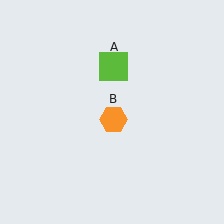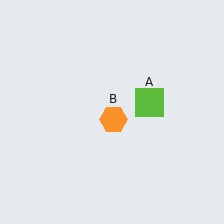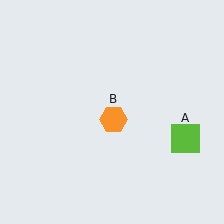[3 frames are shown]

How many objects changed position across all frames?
1 object changed position: lime square (object A).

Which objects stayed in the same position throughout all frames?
Orange hexagon (object B) remained stationary.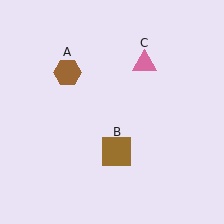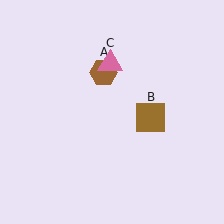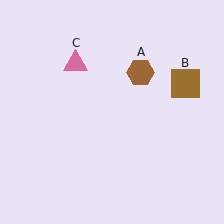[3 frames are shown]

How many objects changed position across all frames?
3 objects changed position: brown hexagon (object A), brown square (object B), pink triangle (object C).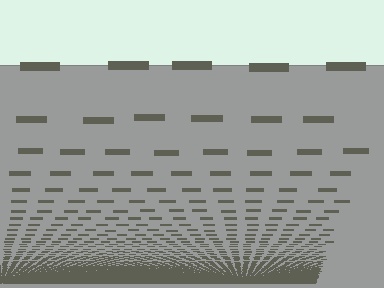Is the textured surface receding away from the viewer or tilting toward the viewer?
The surface appears to tilt toward the viewer. Texture elements get larger and sparser toward the top.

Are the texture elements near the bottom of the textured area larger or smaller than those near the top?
Smaller. The gradient is inverted — elements near the bottom are smaller and denser.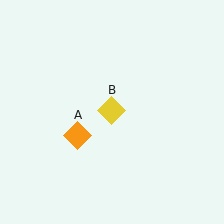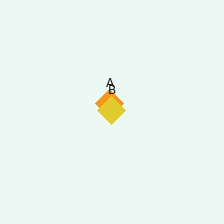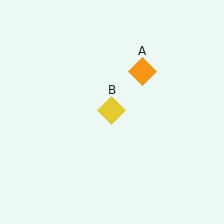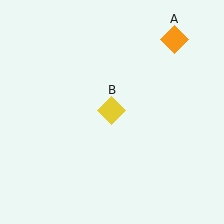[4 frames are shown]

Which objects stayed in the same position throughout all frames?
Yellow diamond (object B) remained stationary.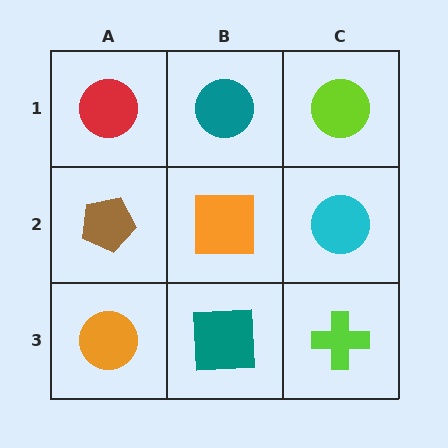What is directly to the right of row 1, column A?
A teal circle.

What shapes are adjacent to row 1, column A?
A brown pentagon (row 2, column A), a teal circle (row 1, column B).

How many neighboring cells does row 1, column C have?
2.